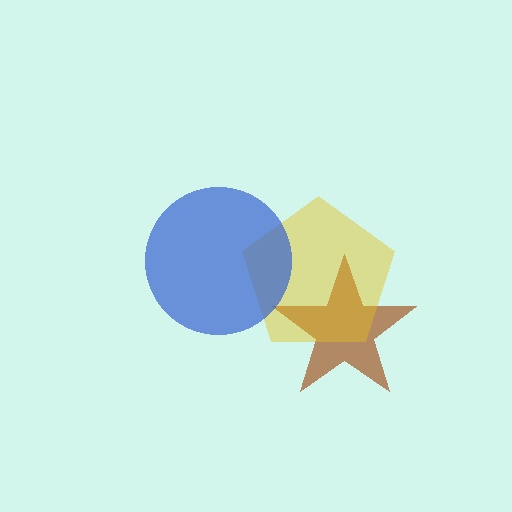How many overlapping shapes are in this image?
There are 3 overlapping shapes in the image.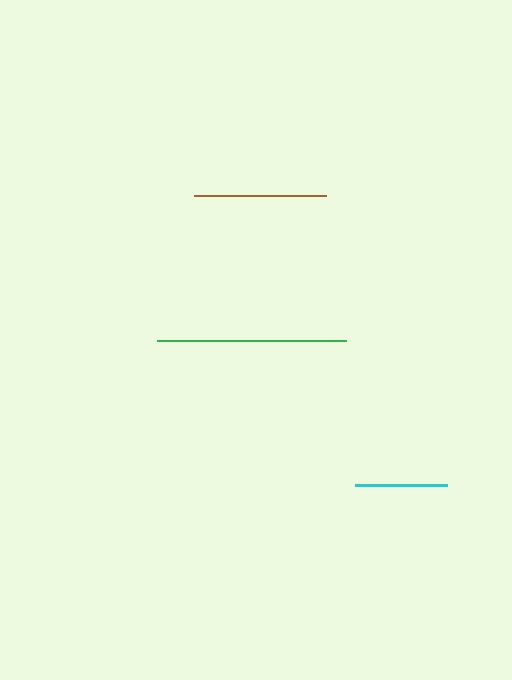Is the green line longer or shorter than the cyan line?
The green line is longer than the cyan line.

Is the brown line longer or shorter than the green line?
The green line is longer than the brown line.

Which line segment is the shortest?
The cyan line is the shortest at approximately 92 pixels.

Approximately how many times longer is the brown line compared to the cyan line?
The brown line is approximately 1.4 times the length of the cyan line.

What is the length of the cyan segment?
The cyan segment is approximately 92 pixels long.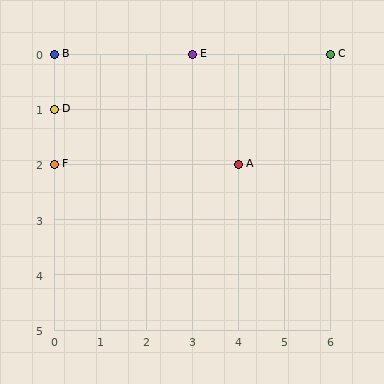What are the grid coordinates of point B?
Point B is at grid coordinates (0, 0).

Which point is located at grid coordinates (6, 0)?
Point C is at (6, 0).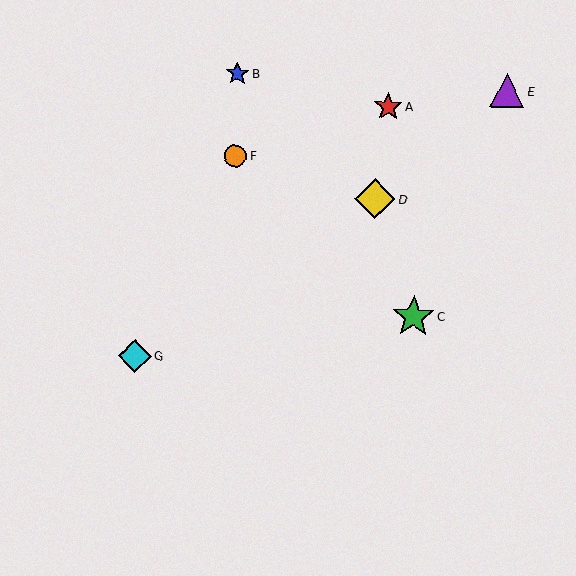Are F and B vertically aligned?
Yes, both are at x≈235.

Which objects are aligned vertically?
Objects B, F are aligned vertically.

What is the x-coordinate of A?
Object A is at x≈388.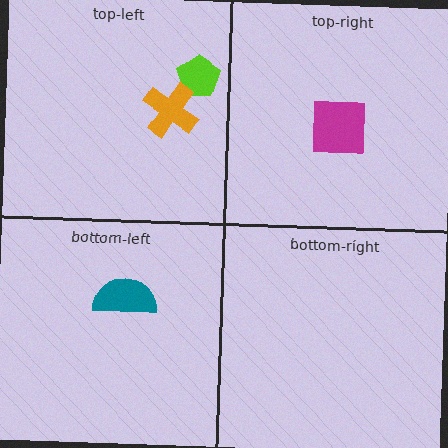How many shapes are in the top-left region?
2.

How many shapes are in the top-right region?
1.